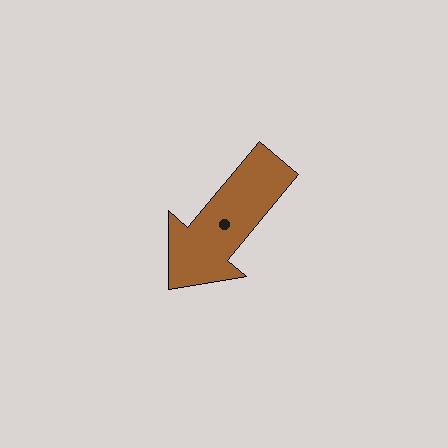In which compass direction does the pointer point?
Southwest.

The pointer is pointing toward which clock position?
Roughly 7 o'clock.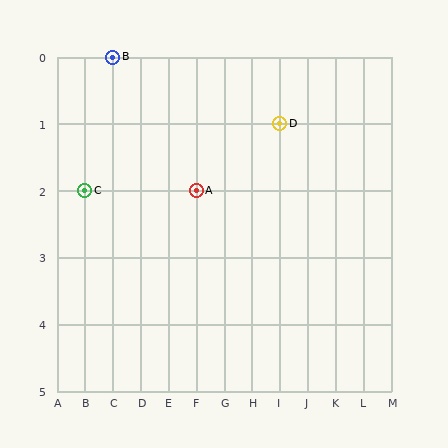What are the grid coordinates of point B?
Point B is at grid coordinates (C, 0).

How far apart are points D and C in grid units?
Points D and C are 7 columns and 1 row apart (about 7.1 grid units diagonally).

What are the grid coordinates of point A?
Point A is at grid coordinates (F, 2).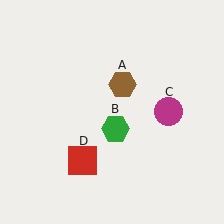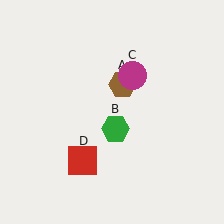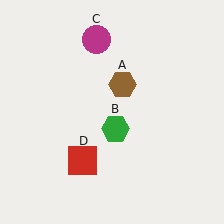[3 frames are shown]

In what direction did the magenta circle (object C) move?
The magenta circle (object C) moved up and to the left.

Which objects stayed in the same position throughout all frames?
Brown hexagon (object A) and green hexagon (object B) and red square (object D) remained stationary.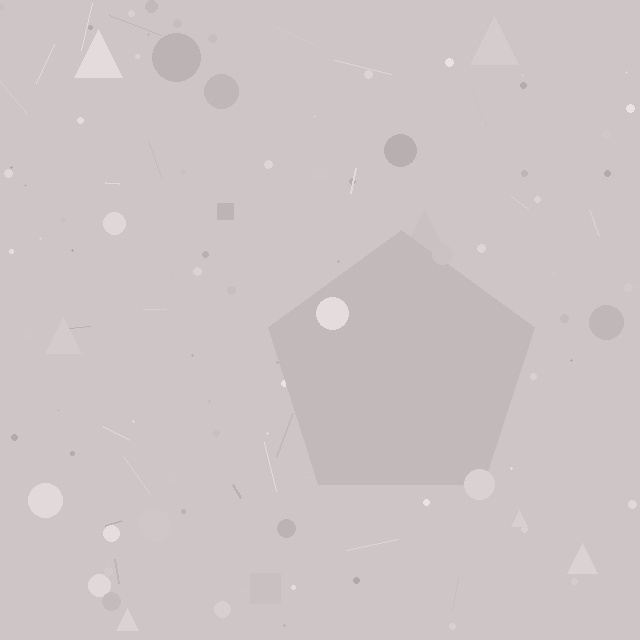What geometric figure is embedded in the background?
A pentagon is embedded in the background.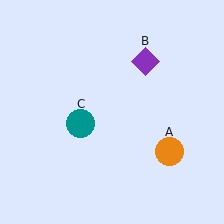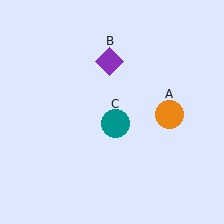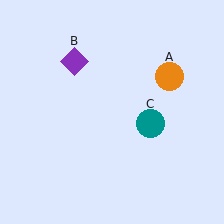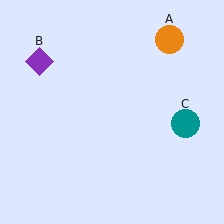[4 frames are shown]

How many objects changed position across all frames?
3 objects changed position: orange circle (object A), purple diamond (object B), teal circle (object C).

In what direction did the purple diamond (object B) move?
The purple diamond (object B) moved left.